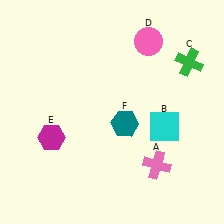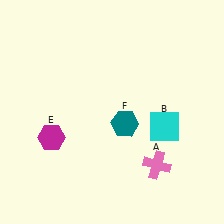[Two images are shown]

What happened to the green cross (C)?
The green cross (C) was removed in Image 2. It was in the top-right area of Image 1.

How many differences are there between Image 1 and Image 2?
There are 2 differences between the two images.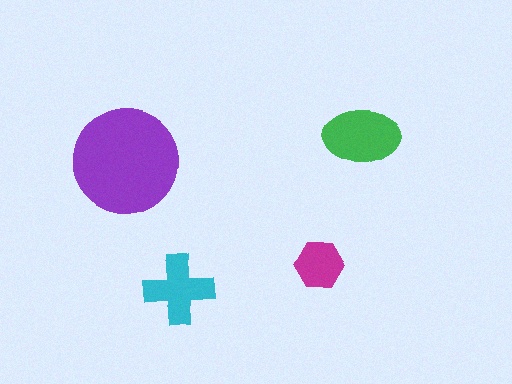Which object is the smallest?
The magenta hexagon.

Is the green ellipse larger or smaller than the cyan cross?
Larger.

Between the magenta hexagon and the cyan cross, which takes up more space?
The cyan cross.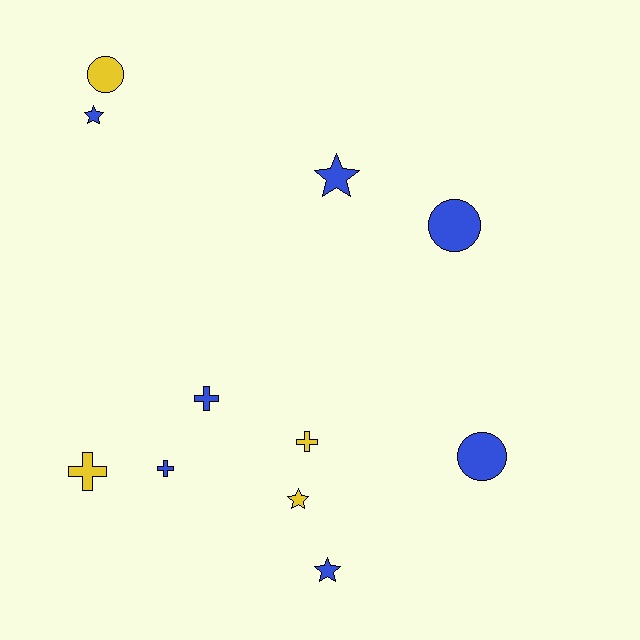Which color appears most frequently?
Blue, with 7 objects.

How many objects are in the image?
There are 11 objects.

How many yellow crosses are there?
There are 2 yellow crosses.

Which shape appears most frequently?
Cross, with 4 objects.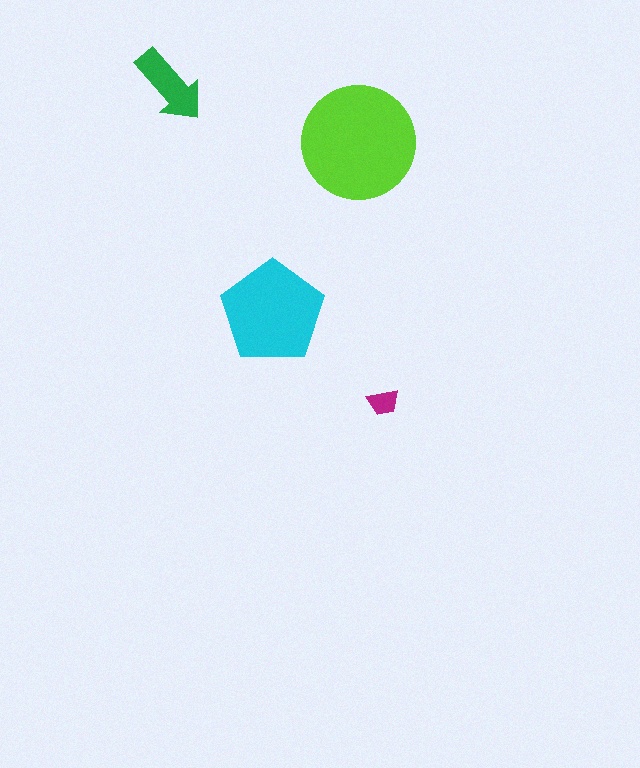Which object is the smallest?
The magenta trapezoid.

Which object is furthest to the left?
The green arrow is leftmost.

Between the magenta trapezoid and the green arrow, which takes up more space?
The green arrow.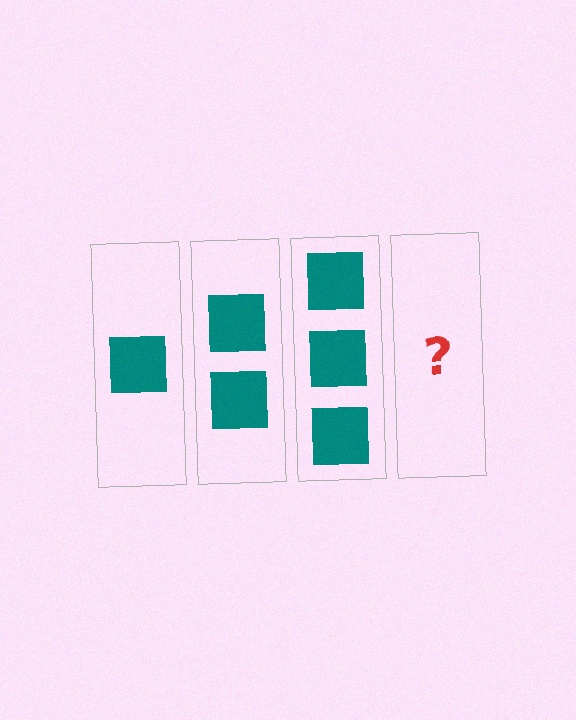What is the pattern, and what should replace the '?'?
The pattern is that each step adds one more square. The '?' should be 4 squares.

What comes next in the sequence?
The next element should be 4 squares.